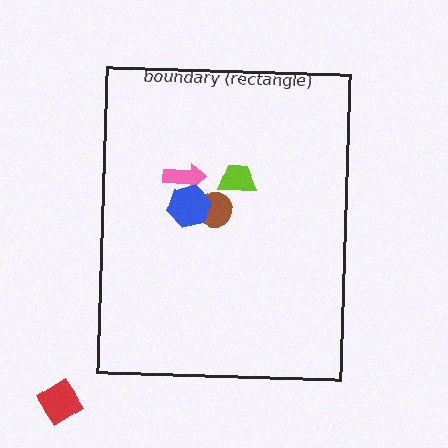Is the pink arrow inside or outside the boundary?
Inside.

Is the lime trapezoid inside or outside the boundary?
Inside.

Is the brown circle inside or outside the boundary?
Inside.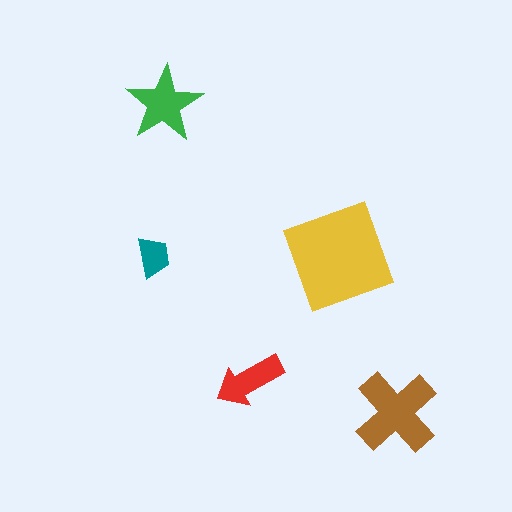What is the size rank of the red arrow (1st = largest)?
4th.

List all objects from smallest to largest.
The teal trapezoid, the red arrow, the green star, the brown cross, the yellow diamond.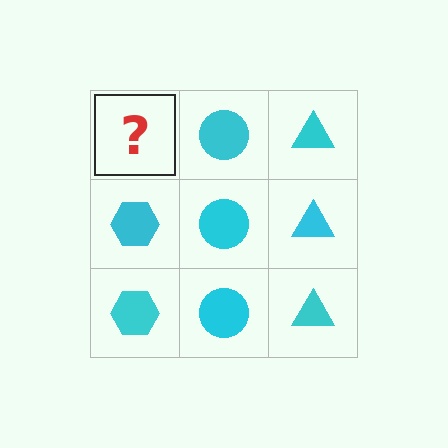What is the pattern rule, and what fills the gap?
The rule is that each column has a consistent shape. The gap should be filled with a cyan hexagon.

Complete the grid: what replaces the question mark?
The question mark should be replaced with a cyan hexagon.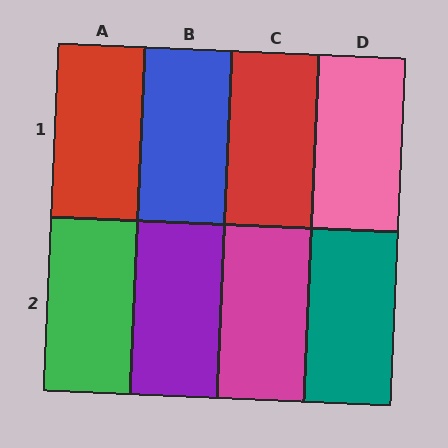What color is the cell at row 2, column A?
Green.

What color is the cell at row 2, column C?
Magenta.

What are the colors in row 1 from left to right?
Red, blue, red, pink.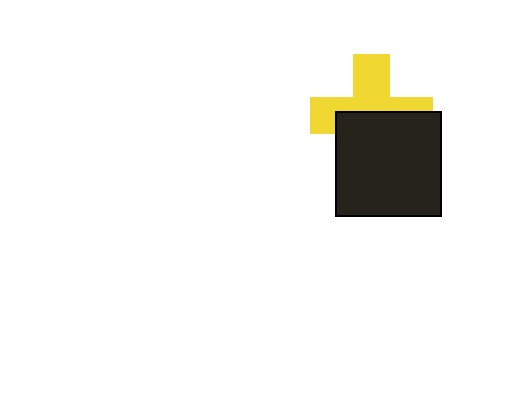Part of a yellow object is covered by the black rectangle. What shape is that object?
It is a cross.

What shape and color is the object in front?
The object in front is a black rectangle.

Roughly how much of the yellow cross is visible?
About half of it is visible (roughly 51%).